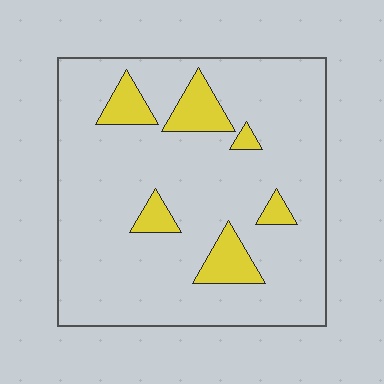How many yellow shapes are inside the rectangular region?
6.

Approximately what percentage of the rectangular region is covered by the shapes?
Approximately 15%.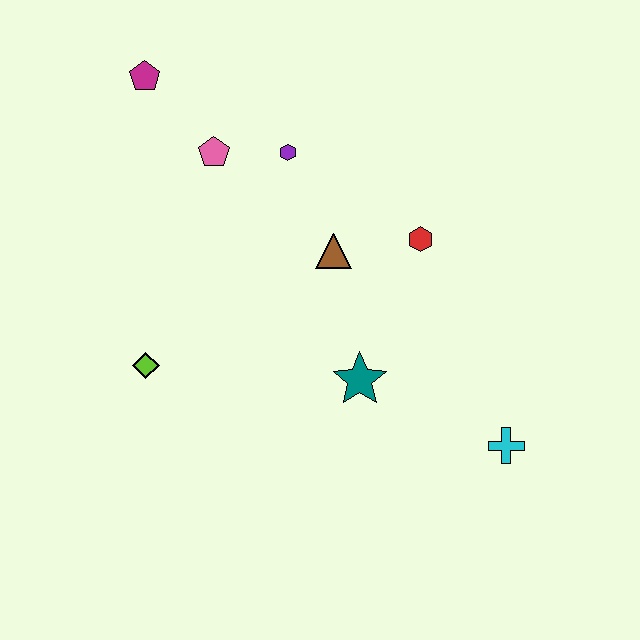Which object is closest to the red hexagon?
The brown triangle is closest to the red hexagon.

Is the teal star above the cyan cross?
Yes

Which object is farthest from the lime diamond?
The cyan cross is farthest from the lime diamond.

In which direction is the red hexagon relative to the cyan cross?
The red hexagon is above the cyan cross.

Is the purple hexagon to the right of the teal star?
No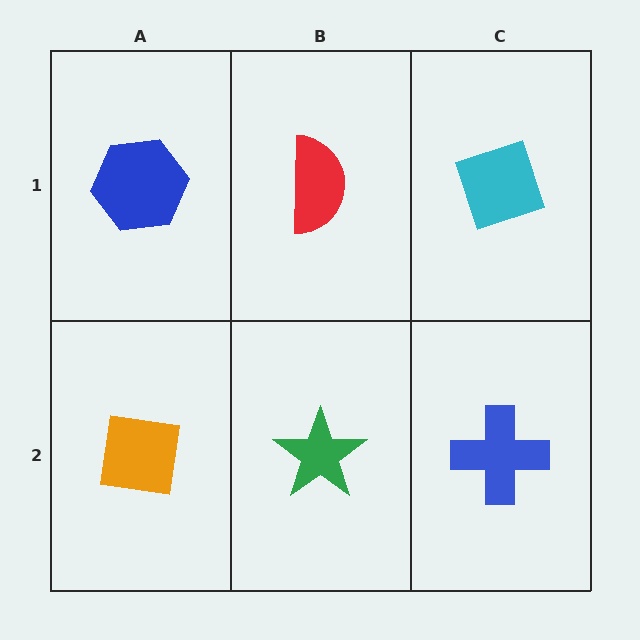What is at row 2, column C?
A blue cross.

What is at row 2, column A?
An orange square.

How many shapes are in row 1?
3 shapes.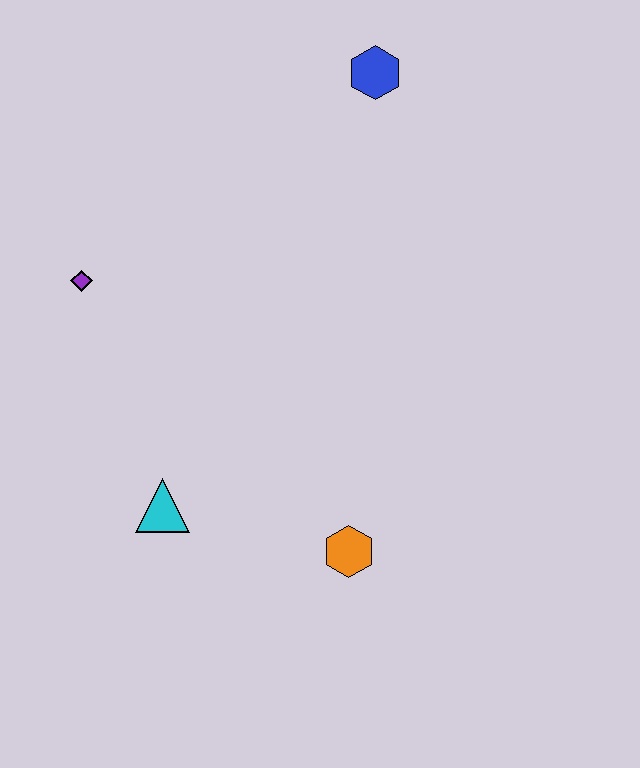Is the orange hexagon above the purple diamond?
No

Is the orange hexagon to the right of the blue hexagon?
No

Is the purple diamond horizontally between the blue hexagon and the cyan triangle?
No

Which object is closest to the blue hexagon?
The purple diamond is closest to the blue hexagon.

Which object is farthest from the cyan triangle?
The blue hexagon is farthest from the cyan triangle.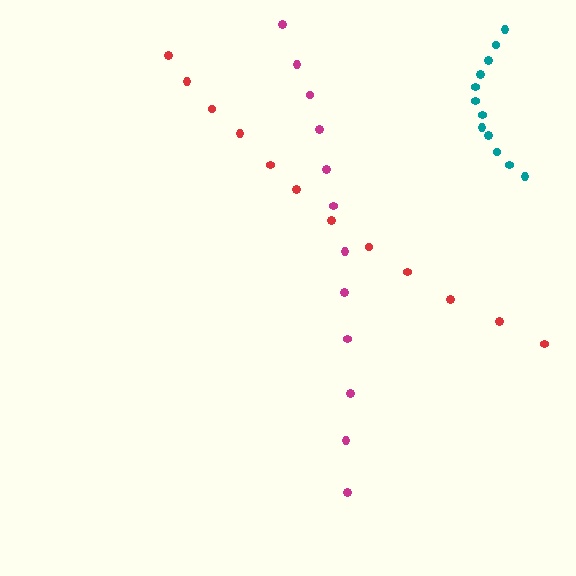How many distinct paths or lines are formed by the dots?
There are 3 distinct paths.